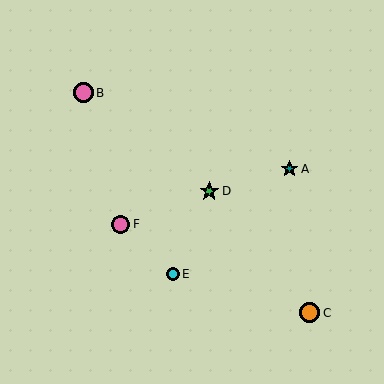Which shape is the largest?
The orange circle (labeled C) is the largest.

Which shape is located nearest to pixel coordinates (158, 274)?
The cyan circle (labeled E) at (173, 274) is nearest to that location.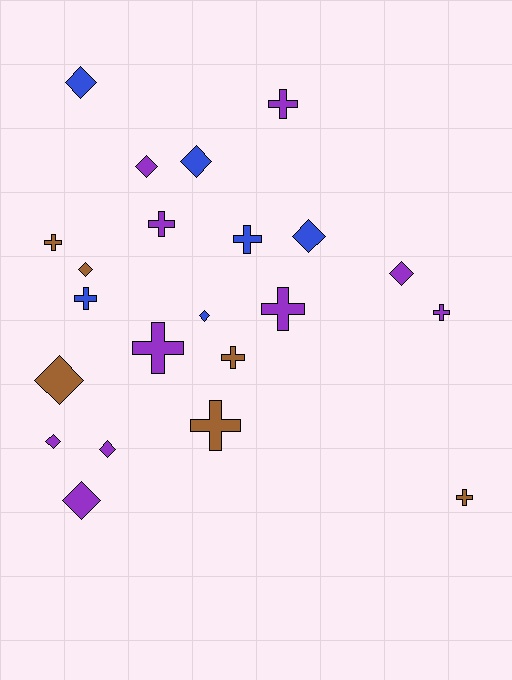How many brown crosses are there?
There are 4 brown crosses.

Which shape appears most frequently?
Cross, with 11 objects.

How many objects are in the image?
There are 22 objects.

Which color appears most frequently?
Purple, with 10 objects.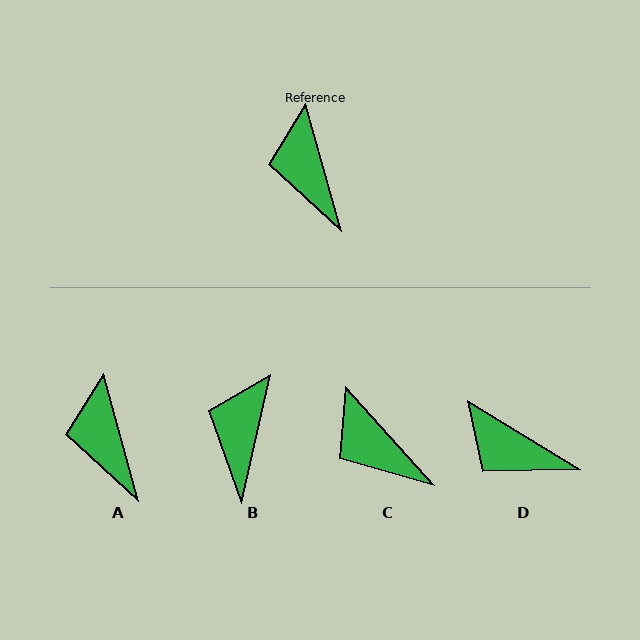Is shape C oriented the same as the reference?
No, it is off by about 27 degrees.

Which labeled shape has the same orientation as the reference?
A.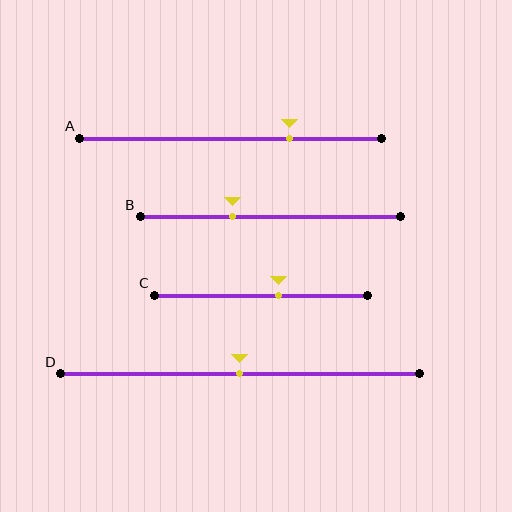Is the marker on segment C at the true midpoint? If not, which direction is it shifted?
No, the marker on segment C is shifted to the right by about 9% of the segment length.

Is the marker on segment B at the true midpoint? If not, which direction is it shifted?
No, the marker on segment B is shifted to the left by about 14% of the segment length.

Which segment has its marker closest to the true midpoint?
Segment D has its marker closest to the true midpoint.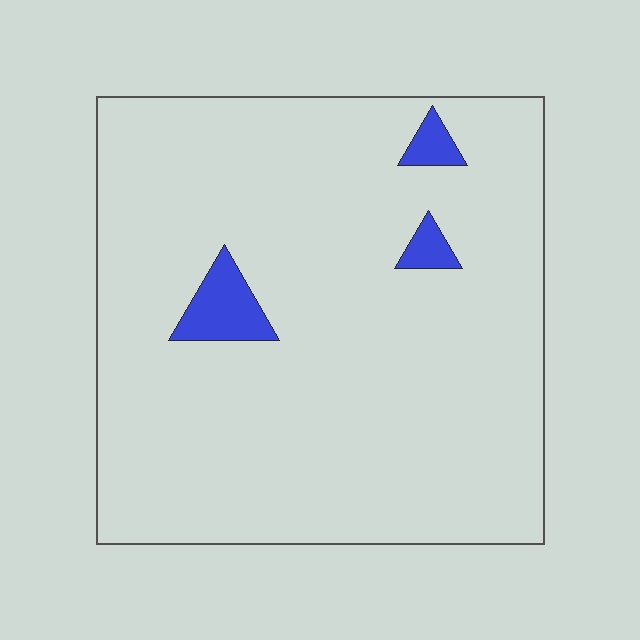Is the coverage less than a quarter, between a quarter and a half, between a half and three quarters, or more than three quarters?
Less than a quarter.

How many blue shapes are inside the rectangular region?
3.